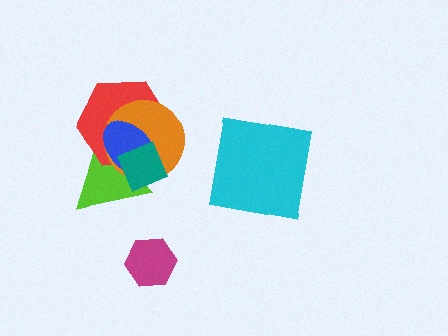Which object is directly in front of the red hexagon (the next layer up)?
The orange circle is directly in front of the red hexagon.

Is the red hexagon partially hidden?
Yes, it is partially covered by another shape.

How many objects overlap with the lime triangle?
4 objects overlap with the lime triangle.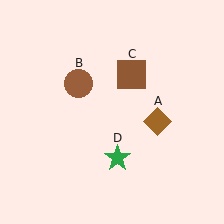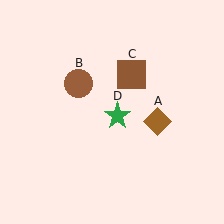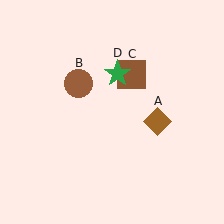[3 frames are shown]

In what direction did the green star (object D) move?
The green star (object D) moved up.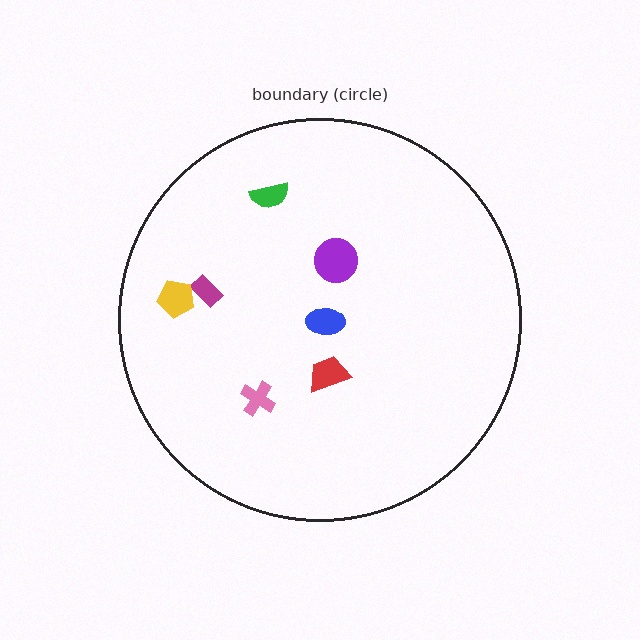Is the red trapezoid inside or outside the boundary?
Inside.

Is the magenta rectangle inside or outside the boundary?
Inside.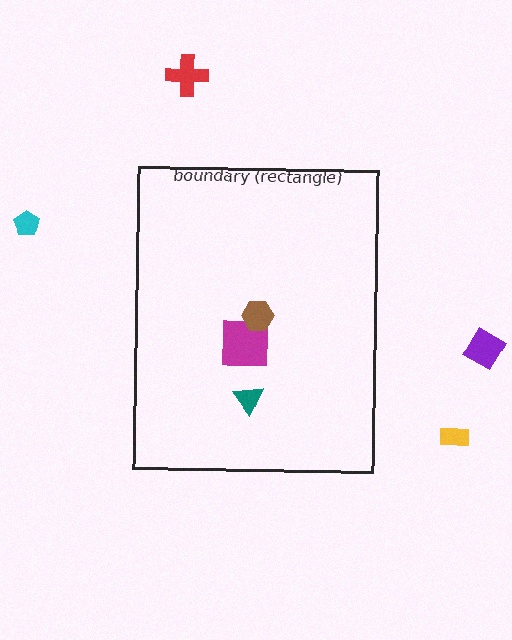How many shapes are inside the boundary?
3 inside, 4 outside.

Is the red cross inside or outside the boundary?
Outside.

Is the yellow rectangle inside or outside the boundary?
Outside.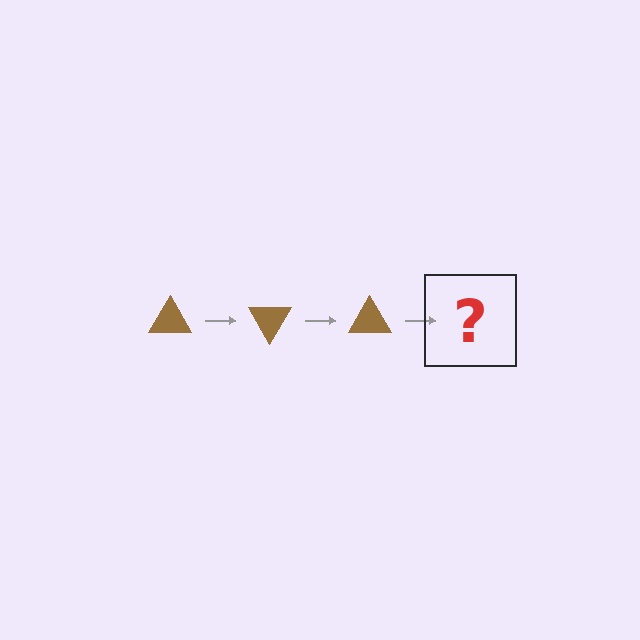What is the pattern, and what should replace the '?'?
The pattern is that the triangle rotates 60 degrees each step. The '?' should be a brown triangle rotated 180 degrees.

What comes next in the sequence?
The next element should be a brown triangle rotated 180 degrees.